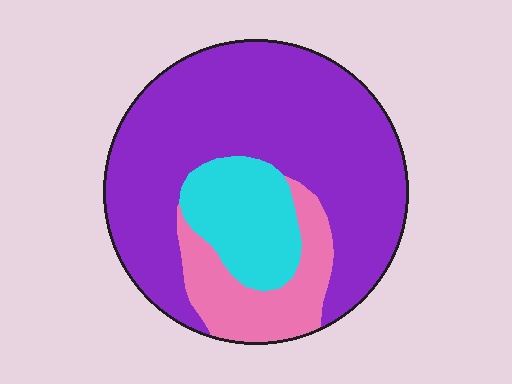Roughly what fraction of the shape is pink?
Pink covers roughly 15% of the shape.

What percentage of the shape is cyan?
Cyan covers about 15% of the shape.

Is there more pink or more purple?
Purple.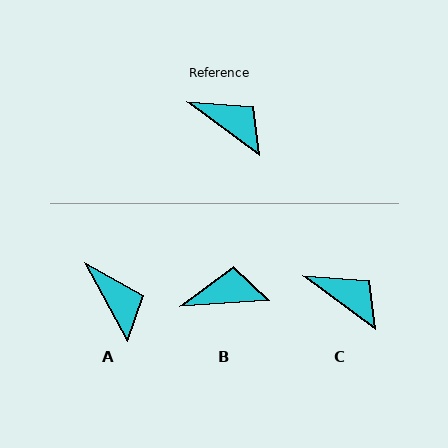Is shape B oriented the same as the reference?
No, it is off by about 40 degrees.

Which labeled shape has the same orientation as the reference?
C.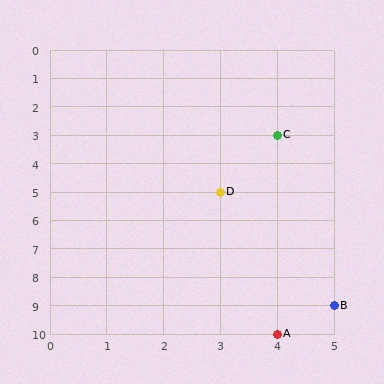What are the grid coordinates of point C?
Point C is at grid coordinates (4, 3).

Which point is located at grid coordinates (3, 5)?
Point D is at (3, 5).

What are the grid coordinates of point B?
Point B is at grid coordinates (5, 9).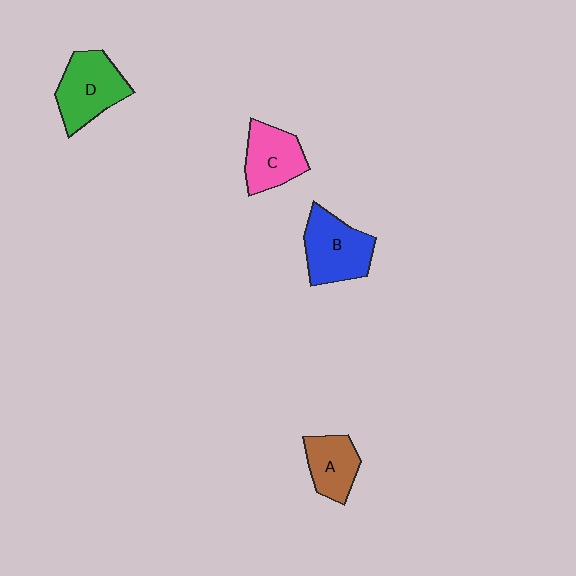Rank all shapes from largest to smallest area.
From largest to smallest: D (green), B (blue), C (pink), A (brown).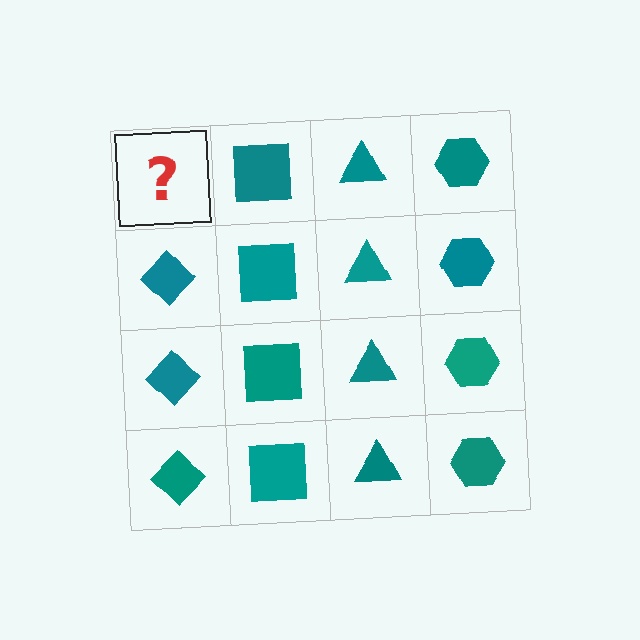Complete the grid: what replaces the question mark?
The question mark should be replaced with a teal diamond.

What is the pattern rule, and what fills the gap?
The rule is that each column has a consistent shape. The gap should be filled with a teal diamond.